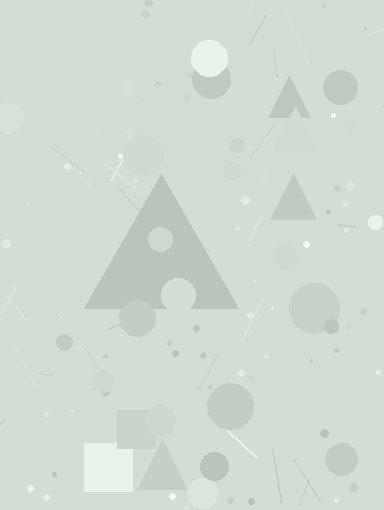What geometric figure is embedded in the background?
A triangle is embedded in the background.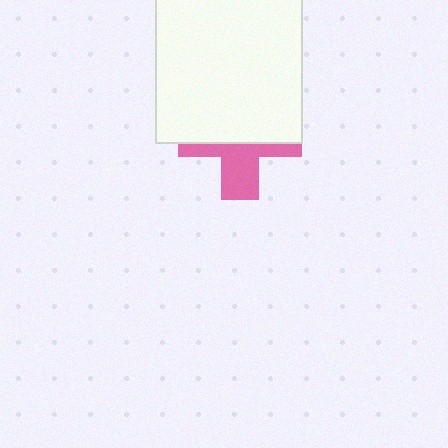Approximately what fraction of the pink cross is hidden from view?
Roughly 58% of the pink cross is hidden behind the white square.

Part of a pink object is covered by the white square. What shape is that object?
It is a cross.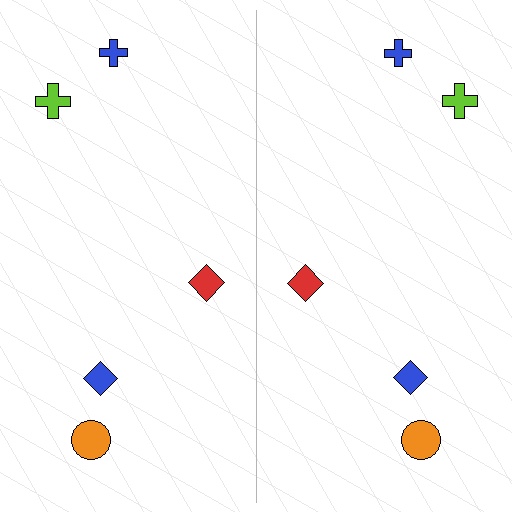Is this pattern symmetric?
Yes, this pattern has bilateral (reflection) symmetry.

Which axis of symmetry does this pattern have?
The pattern has a vertical axis of symmetry running through the center of the image.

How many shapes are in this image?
There are 10 shapes in this image.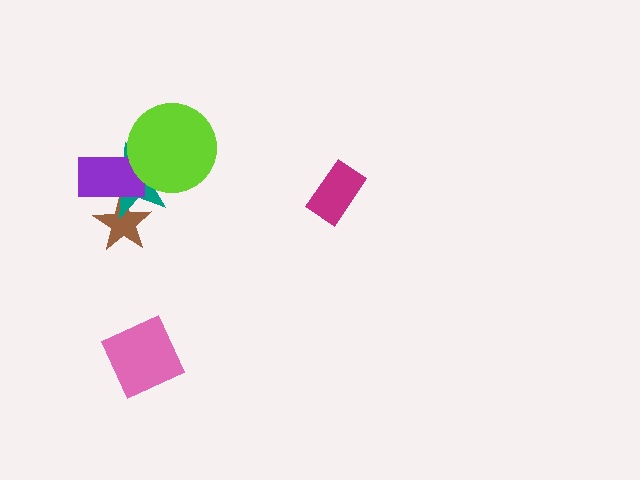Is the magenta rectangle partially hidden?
No, no other shape covers it.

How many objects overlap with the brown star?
2 objects overlap with the brown star.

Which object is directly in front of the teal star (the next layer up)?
The purple rectangle is directly in front of the teal star.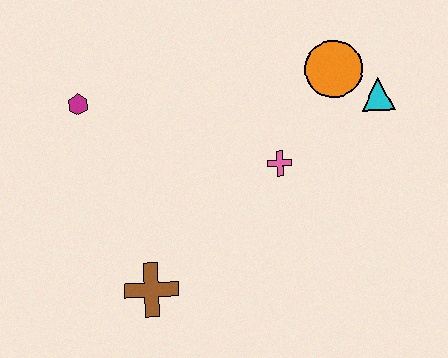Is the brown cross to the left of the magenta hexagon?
No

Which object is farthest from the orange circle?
The brown cross is farthest from the orange circle.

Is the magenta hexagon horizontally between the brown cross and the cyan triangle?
No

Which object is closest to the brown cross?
The pink cross is closest to the brown cross.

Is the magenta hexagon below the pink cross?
No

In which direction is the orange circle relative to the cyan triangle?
The orange circle is to the left of the cyan triangle.